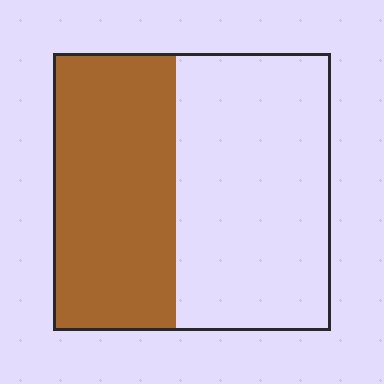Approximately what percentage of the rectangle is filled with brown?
Approximately 45%.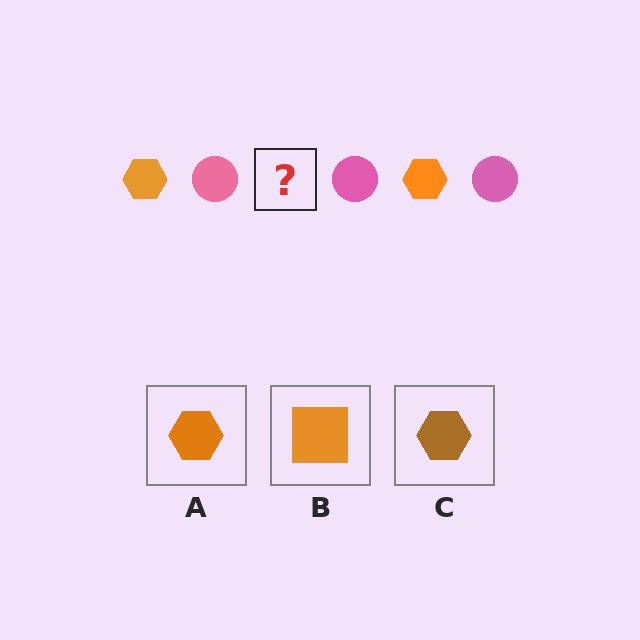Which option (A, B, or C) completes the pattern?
A.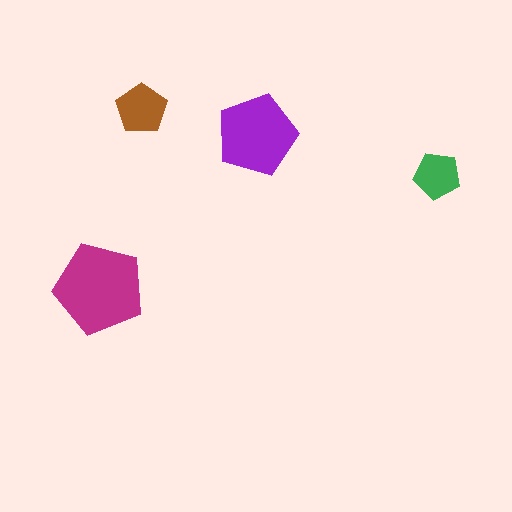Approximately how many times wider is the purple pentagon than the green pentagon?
About 1.5 times wider.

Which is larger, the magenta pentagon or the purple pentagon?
The magenta one.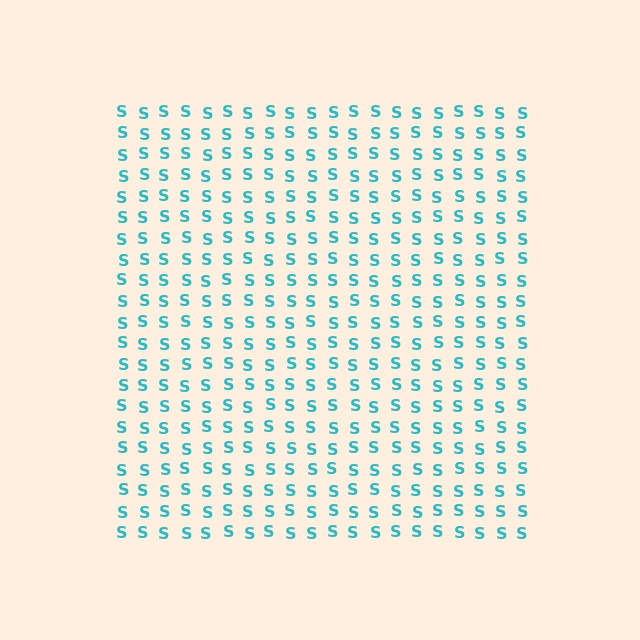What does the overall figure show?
The overall figure shows a square.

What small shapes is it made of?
It is made of small letter S's.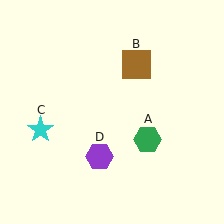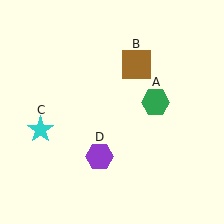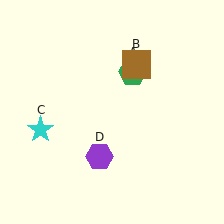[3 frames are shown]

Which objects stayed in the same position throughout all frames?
Brown square (object B) and cyan star (object C) and purple hexagon (object D) remained stationary.